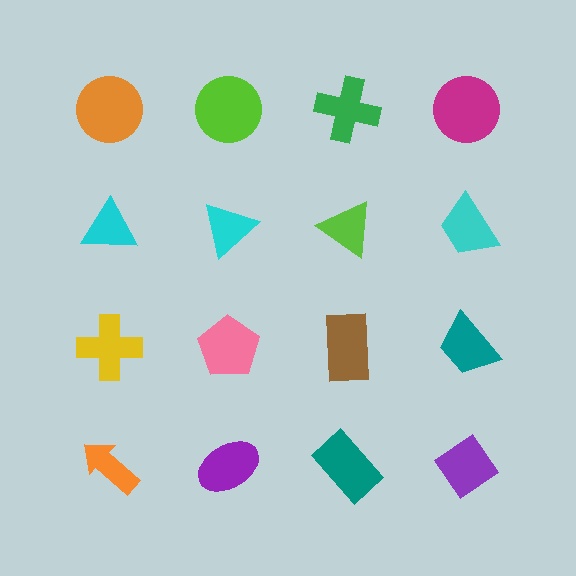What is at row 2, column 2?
A cyan triangle.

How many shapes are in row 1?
4 shapes.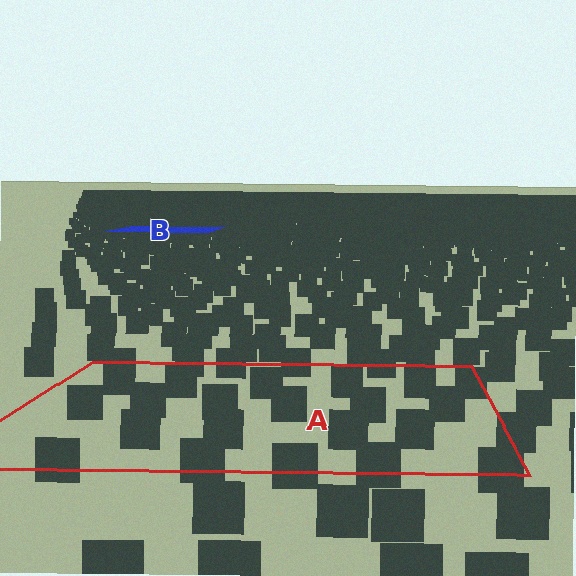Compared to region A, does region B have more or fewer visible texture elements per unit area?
Region B has more texture elements per unit area — they are packed more densely because it is farther away.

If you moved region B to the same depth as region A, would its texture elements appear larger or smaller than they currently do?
They would appear larger. At a closer depth, the same texture elements are projected at a bigger on-screen size.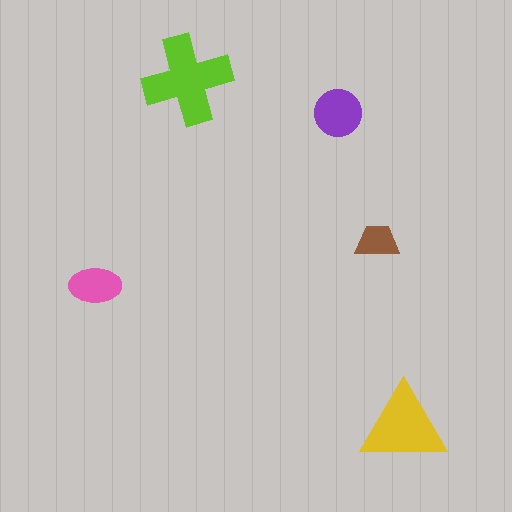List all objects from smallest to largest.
The brown trapezoid, the pink ellipse, the purple circle, the yellow triangle, the lime cross.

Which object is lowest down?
The yellow triangle is bottommost.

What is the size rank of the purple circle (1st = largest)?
3rd.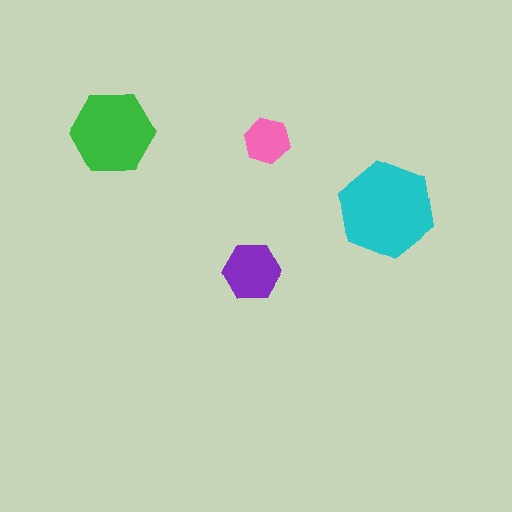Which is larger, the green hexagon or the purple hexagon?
The green one.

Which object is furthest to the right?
The cyan hexagon is rightmost.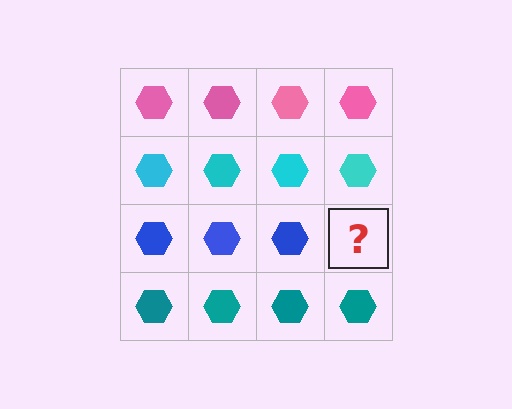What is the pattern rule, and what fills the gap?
The rule is that each row has a consistent color. The gap should be filled with a blue hexagon.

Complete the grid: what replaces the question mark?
The question mark should be replaced with a blue hexagon.